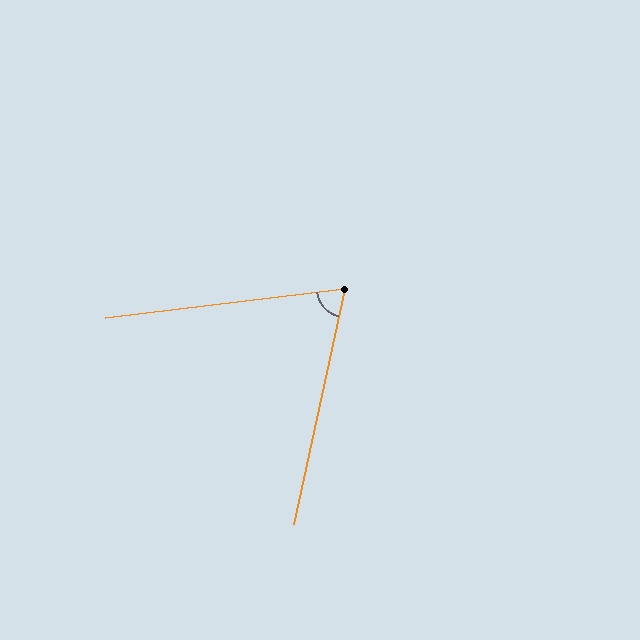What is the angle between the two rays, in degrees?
Approximately 71 degrees.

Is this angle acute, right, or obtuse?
It is acute.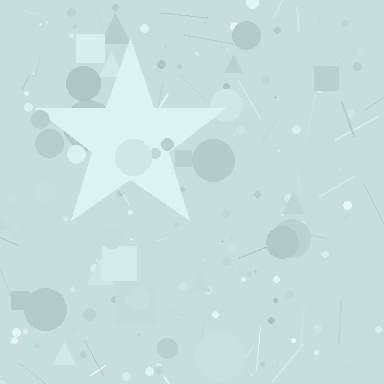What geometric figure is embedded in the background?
A star is embedded in the background.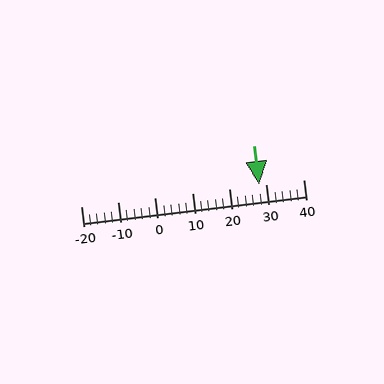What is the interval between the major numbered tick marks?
The major tick marks are spaced 10 units apart.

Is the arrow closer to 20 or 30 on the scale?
The arrow is closer to 30.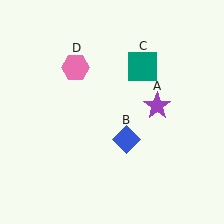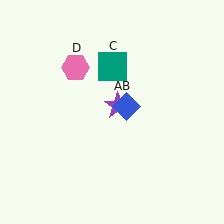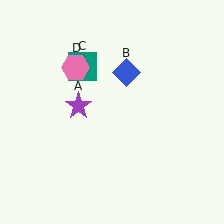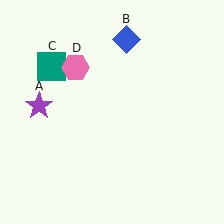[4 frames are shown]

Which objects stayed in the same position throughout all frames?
Pink hexagon (object D) remained stationary.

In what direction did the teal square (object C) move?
The teal square (object C) moved left.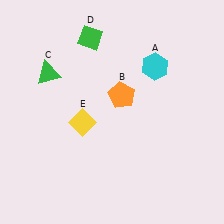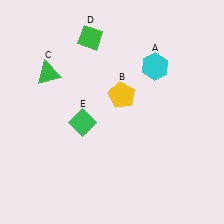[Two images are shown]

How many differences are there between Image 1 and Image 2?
There are 2 differences between the two images.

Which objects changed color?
B changed from orange to yellow. E changed from yellow to green.